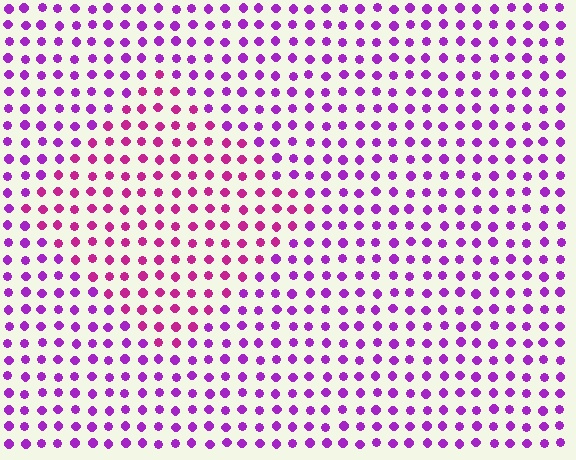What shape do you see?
I see a diamond.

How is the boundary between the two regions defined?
The boundary is defined purely by a slight shift in hue (about 31 degrees). Spacing, size, and orientation are identical on both sides.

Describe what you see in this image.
The image is filled with small purple elements in a uniform arrangement. A diamond-shaped region is visible where the elements are tinted to a slightly different hue, forming a subtle color boundary.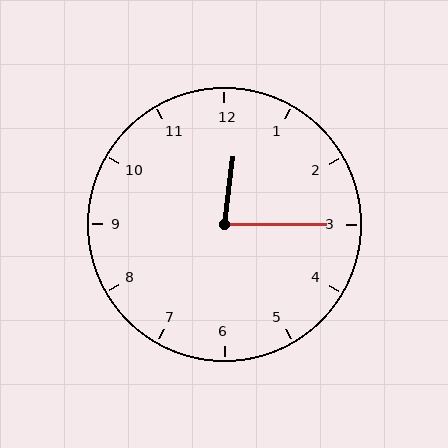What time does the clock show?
12:15.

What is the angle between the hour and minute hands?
Approximately 82 degrees.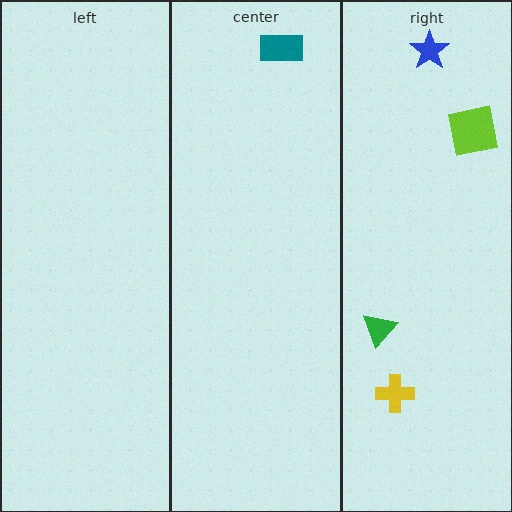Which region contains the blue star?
The right region.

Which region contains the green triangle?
The right region.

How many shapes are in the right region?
4.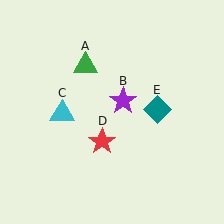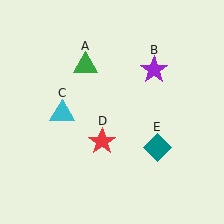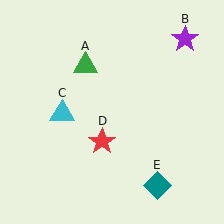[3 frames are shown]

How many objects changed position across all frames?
2 objects changed position: purple star (object B), teal diamond (object E).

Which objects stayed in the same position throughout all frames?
Green triangle (object A) and cyan triangle (object C) and red star (object D) remained stationary.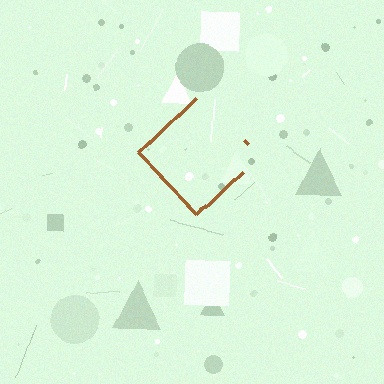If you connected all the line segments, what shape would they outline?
They would outline a diamond.